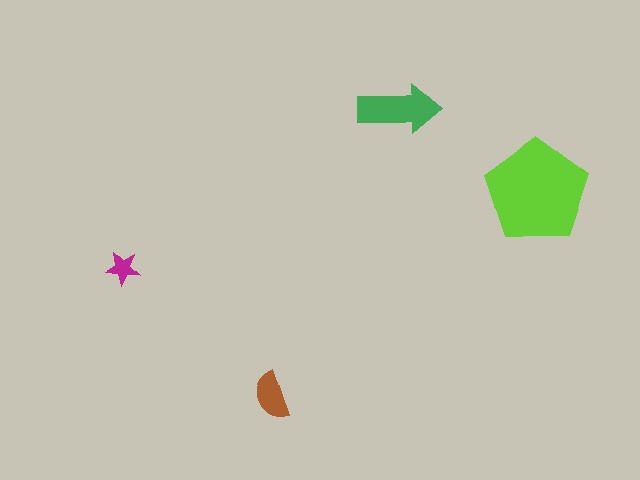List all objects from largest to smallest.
The lime pentagon, the green arrow, the brown semicircle, the magenta star.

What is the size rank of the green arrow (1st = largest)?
2nd.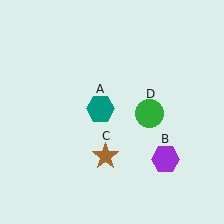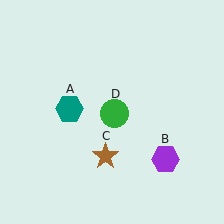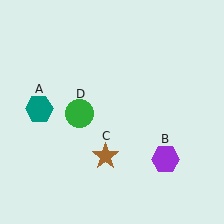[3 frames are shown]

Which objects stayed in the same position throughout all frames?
Purple hexagon (object B) and brown star (object C) remained stationary.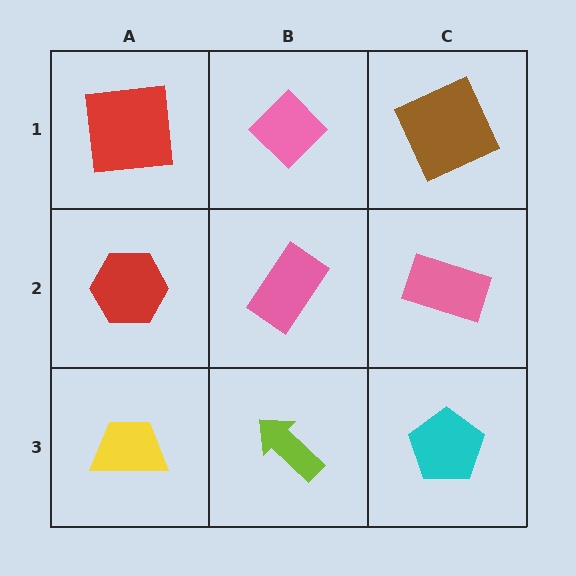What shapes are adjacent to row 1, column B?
A pink rectangle (row 2, column B), a red square (row 1, column A), a brown square (row 1, column C).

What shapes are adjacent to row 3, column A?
A red hexagon (row 2, column A), a lime arrow (row 3, column B).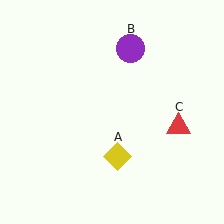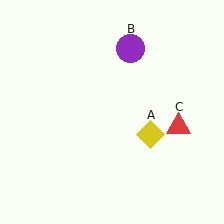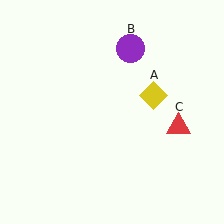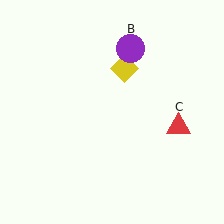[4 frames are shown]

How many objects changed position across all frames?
1 object changed position: yellow diamond (object A).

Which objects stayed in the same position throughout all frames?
Purple circle (object B) and red triangle (object C) remained stationary.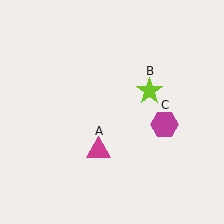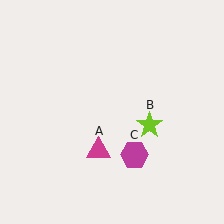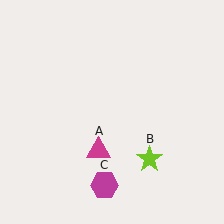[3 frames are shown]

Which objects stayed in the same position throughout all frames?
Magenta triangle (object A) remained stationary.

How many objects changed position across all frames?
2 objects changed position: lime star (object B), magenta hexagon (object C).